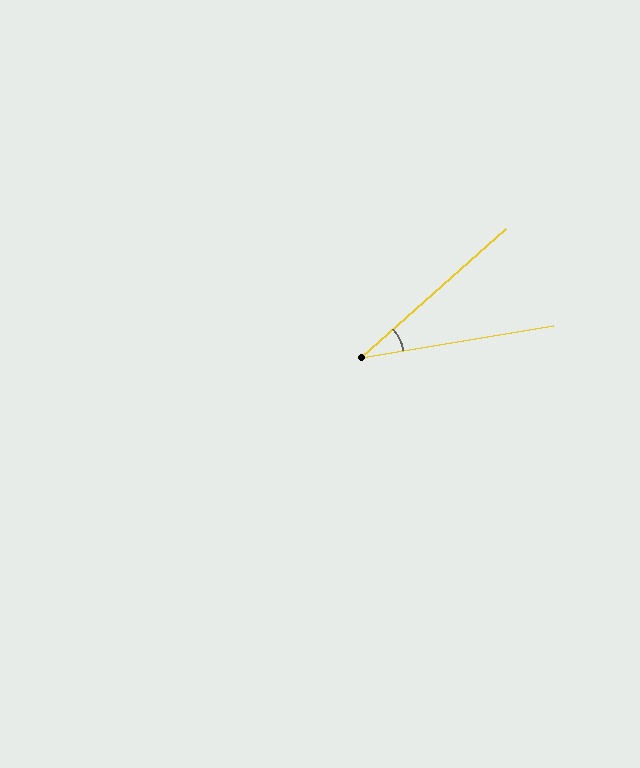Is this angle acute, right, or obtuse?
It is acute.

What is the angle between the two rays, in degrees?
Approximately 32 degrees.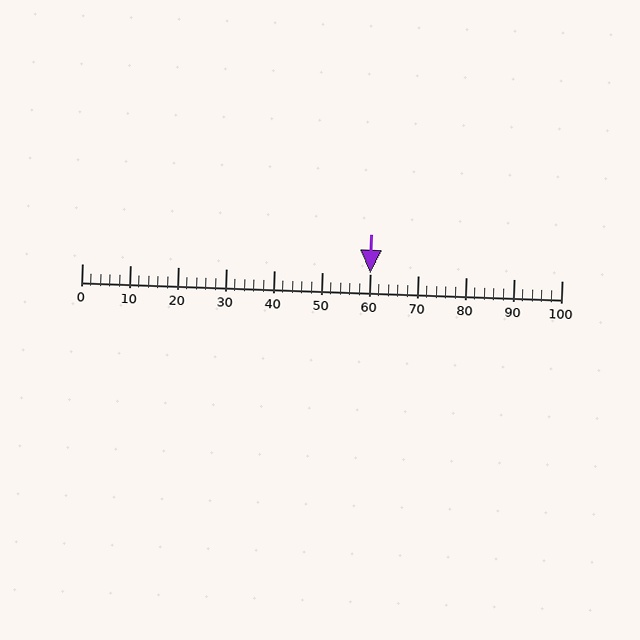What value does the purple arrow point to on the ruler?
The purple arrow points to approximately 60.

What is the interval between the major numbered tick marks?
The major tick marks are spaced 10 units apart.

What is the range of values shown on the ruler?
The ruler shows values from 0 to 100.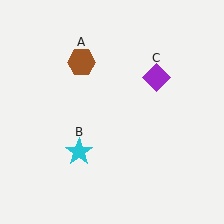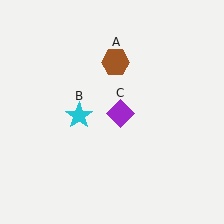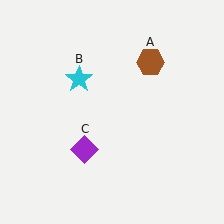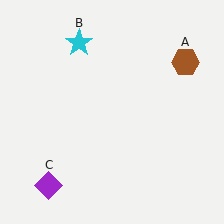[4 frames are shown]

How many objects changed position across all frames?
3 objects changed position: brown hexagon (object A), cyan star (object B), purple diamond (object C).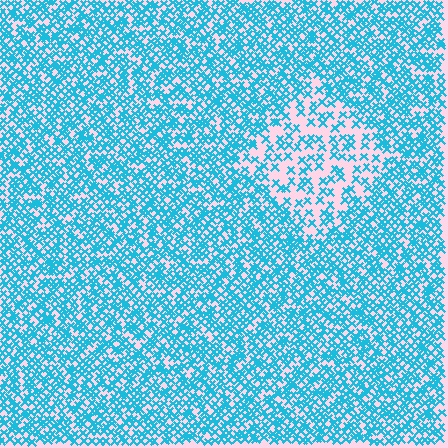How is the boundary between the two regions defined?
The boundary is defined by a change in element density (approximately 2.2x ratio). All elements are the same color, size, and shape.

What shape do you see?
I see a diamond.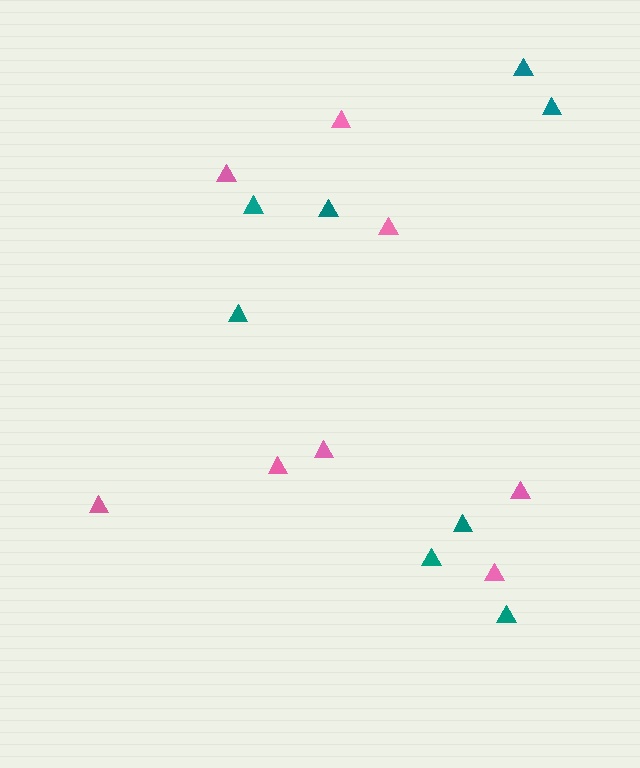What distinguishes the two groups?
There are 2 groups: one group of pink triangles (8) and one group of teal triangles (8).